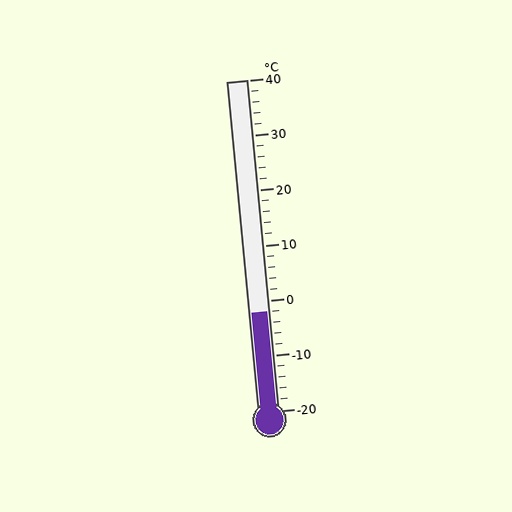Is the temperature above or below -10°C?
The temperature is above -10°C.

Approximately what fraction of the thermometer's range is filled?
The thermometer is filled to approximately 30% of its range.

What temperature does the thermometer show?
The thermometer shows approximately -2°C.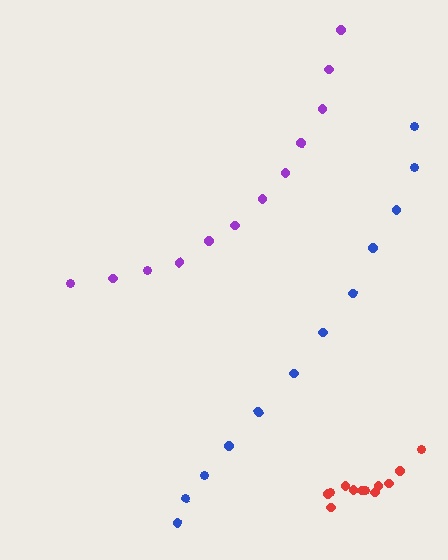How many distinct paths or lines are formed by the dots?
There are 3 distinct paths.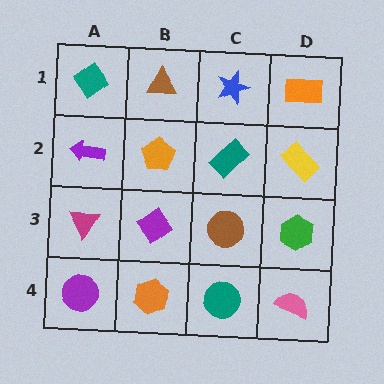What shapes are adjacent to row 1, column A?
A purple arrow (row 2, column A), a brown triangle (row 1, column B).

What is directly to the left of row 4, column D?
A teal circle.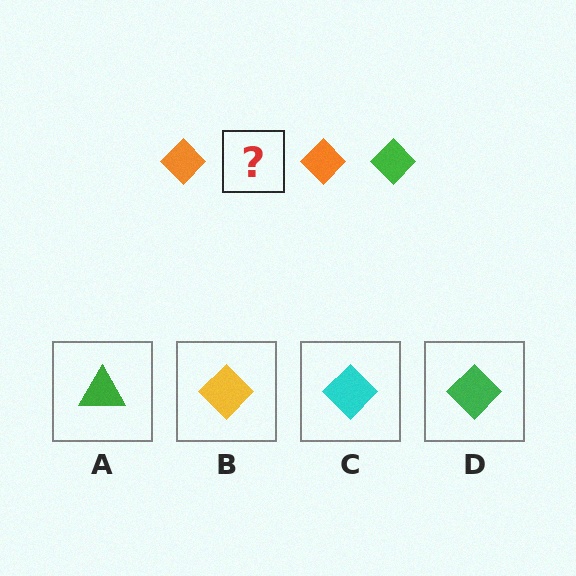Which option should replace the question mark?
Option D.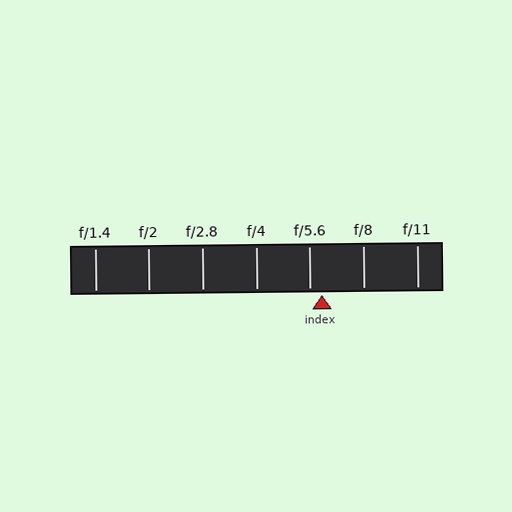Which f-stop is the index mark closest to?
The index mark is closest to f/5.6.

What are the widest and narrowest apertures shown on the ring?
The widest aperture shown is f/1.4 and the narrowest is f/11.